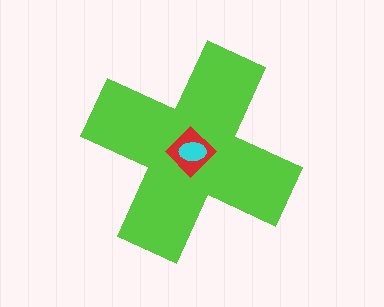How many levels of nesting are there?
3.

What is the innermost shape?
The cyan ellipse.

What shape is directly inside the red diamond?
The cyan ellipse.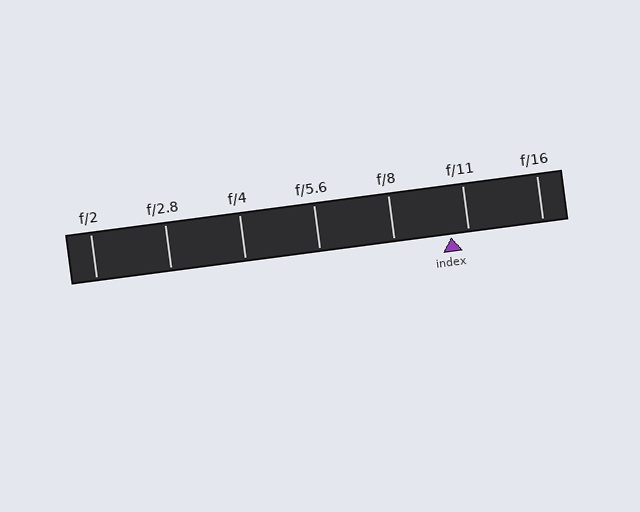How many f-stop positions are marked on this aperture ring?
There are 7 f-stop positions marked.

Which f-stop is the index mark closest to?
The index mark is closest to f/11.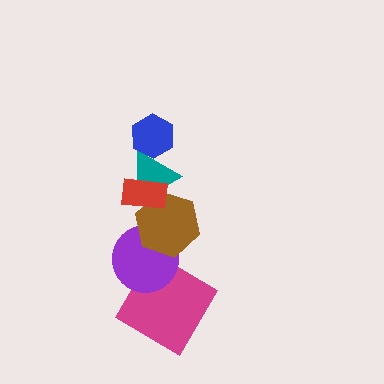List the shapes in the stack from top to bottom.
From top to bottom: the blue hexagon, the red rectangle, the teal triangle, the brown hexagon, the purple circle, the magenta diamond.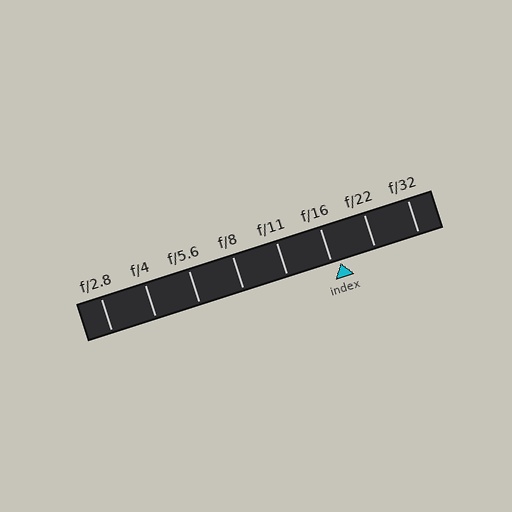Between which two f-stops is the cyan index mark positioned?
The index mark is between f/16 and f/22.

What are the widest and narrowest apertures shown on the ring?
The widest aperture shown is f/2.8 and the narrowest is f/32.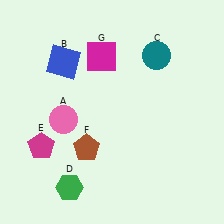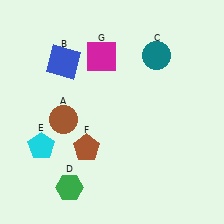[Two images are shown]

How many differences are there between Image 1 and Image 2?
There are 2 differences between the two images.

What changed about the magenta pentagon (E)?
In Image 1, E is magenta. In Image 2, it changed to cyan.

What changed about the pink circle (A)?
In Image 1, A is pink. In Image 2, it changed to brown.